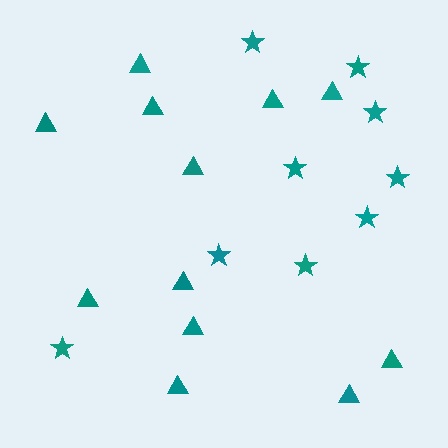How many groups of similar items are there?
There are 2 groups: one group of stars (9) and one group of triangles (12).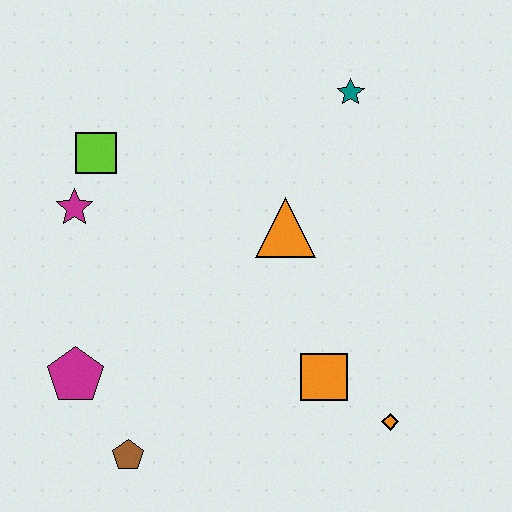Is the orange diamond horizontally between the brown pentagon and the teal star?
No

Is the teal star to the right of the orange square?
Yes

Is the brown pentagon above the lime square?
No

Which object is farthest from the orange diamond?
The lime square is farthest from the orange diamond.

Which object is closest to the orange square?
The orange diamond is closest to the orange square.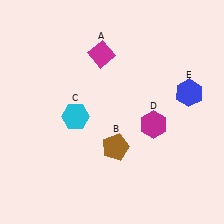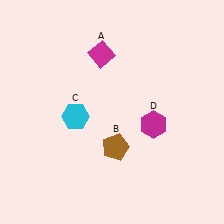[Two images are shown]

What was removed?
The blue hexagon (E) was removed in Image 2.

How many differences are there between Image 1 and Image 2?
There is 1 difference between the two images.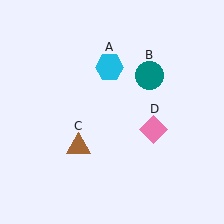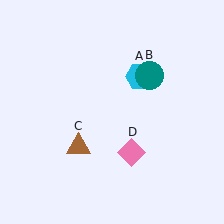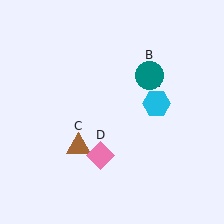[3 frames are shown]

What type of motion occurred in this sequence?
The cyan hexagon (object A), pink diamond (object D) rotated clockwise around the center of the scene.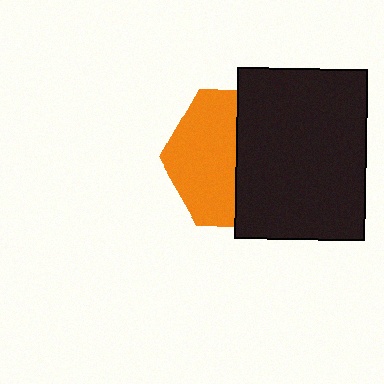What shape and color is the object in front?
The object in front is a black rectangle.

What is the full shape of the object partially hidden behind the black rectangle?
The partially hidden object is an orange hexagon.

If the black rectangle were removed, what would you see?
You would see the complete orange hexagon.